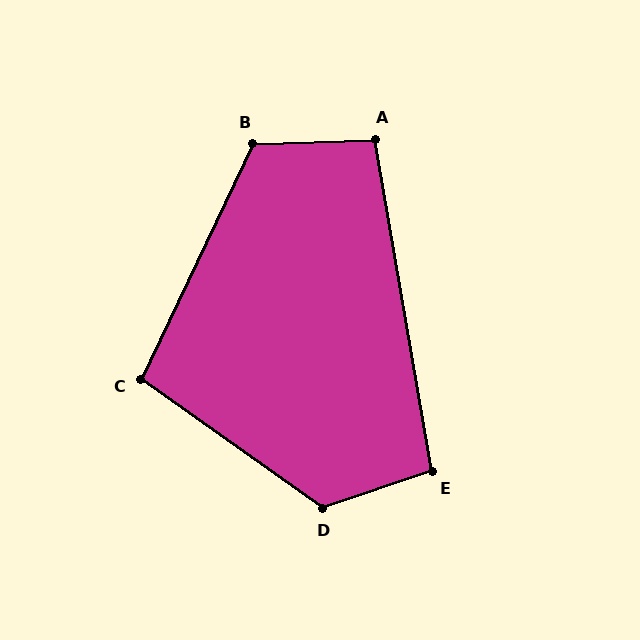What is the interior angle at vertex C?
Approximately 100 degrees (obtuse).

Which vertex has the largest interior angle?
D, at approximately 126 degrees.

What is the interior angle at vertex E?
Approximately 99 degrees (obtuse).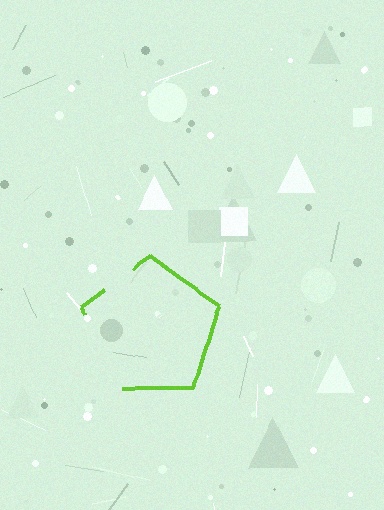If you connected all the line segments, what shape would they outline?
They would outline a pentagon.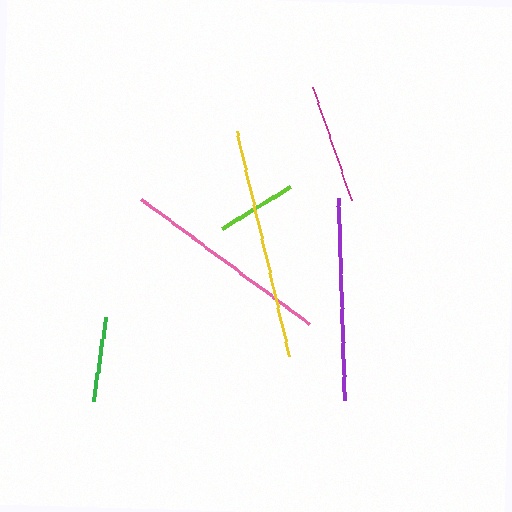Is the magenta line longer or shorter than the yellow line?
The yellow line is longer than the magenta line.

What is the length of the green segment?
The green segment is approximately 86 pixels long.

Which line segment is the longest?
The yellow line is the longest at approximately 231 pixels.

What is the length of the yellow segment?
The yellow segment is approximately 231 pixels long.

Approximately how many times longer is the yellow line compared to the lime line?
The yellow line is approximately 2.9 times the length of the lime line.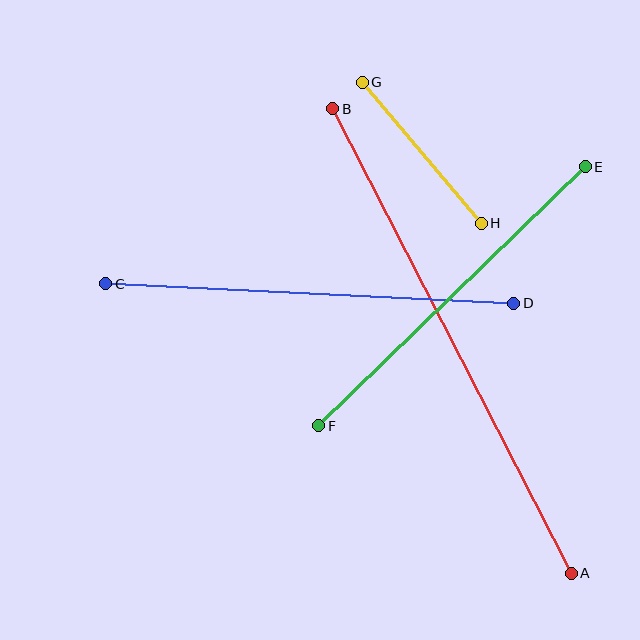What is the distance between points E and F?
The distance is approximately 371 pixels.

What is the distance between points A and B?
The distance is approximately 522 pixels.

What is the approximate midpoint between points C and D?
The midpoint is at approximately (310, 293) pixels.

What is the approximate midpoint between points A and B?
The midpoint is at approximately (452, 341) pixels.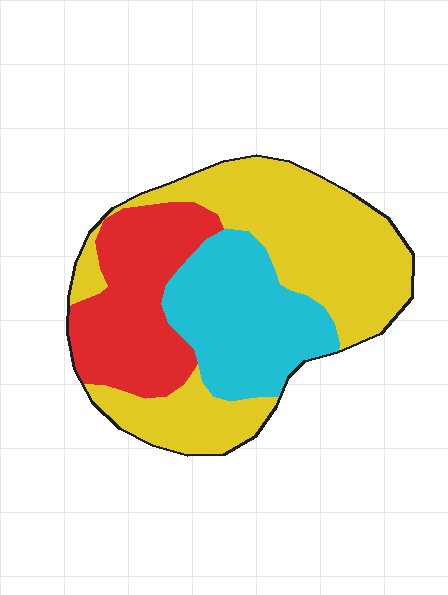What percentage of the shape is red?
Red covers 26% of the shape.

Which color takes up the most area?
Yellow, at roughly 50%.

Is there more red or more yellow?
Yellow.